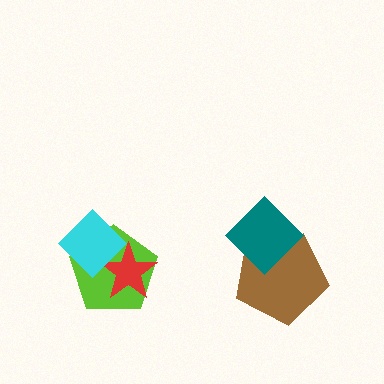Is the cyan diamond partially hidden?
No, no other shape covers it.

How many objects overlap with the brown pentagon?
1 object overlaps with the brown pentagon.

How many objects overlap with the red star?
2 objects overlap with the red star.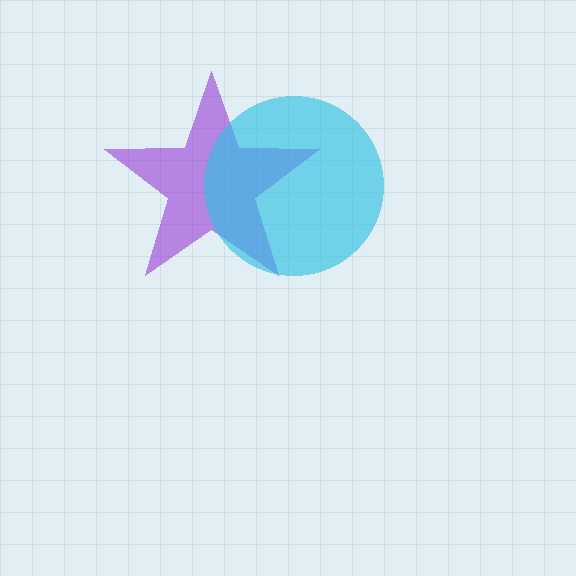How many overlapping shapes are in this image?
There are 2 overlapping shapes in the image.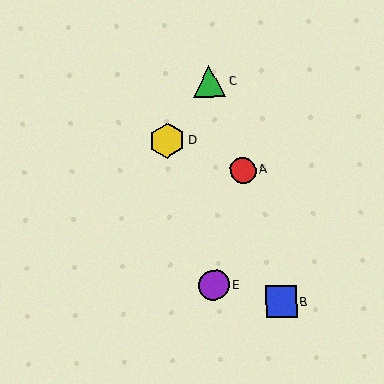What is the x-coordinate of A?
Object A is at x≈243.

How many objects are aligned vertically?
2 objects (C, E) are aligned vertically.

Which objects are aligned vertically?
Objects C, E are aligned vertically.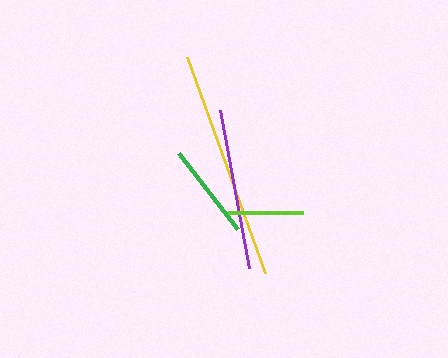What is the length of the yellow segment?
The yellow segment is approximately 230 pixels long.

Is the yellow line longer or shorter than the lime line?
The yellow line is longer than the lime line.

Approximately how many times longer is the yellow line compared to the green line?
The yellow line is approximately 2.4 times the length of the green line.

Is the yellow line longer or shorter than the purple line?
The yellow line is longer than the purple line.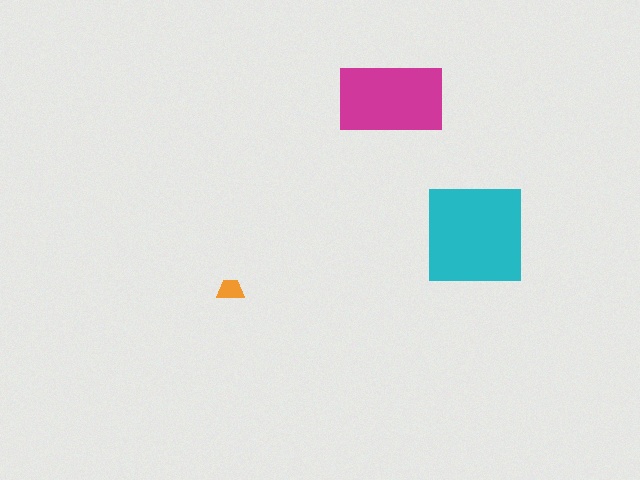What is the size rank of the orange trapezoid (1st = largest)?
3rd.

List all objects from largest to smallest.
The cyan square, the magenta rectangle, the orange trapezoid.